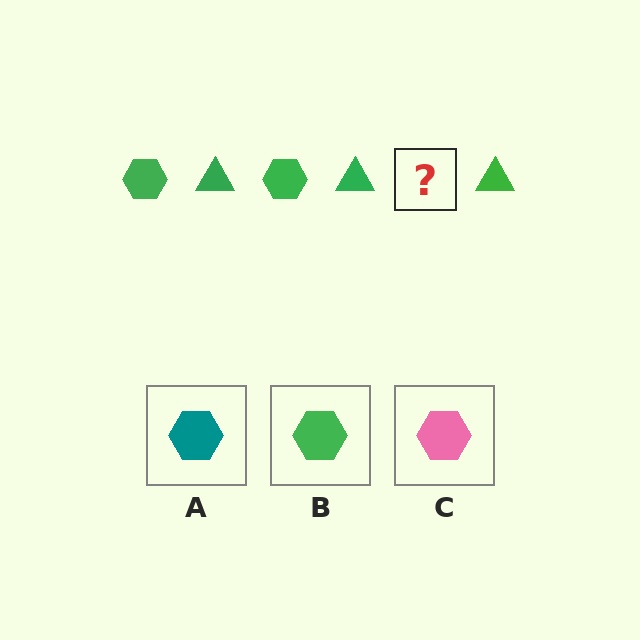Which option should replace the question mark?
Option B.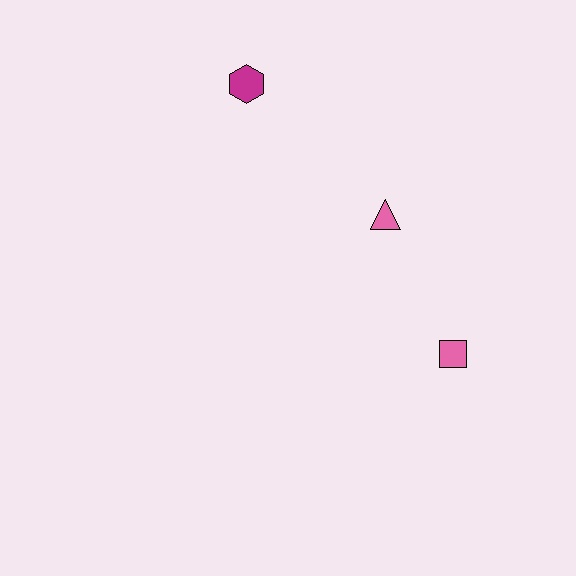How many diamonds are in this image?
There are no diamonds.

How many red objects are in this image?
There are no red objects.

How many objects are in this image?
There are 3 objects.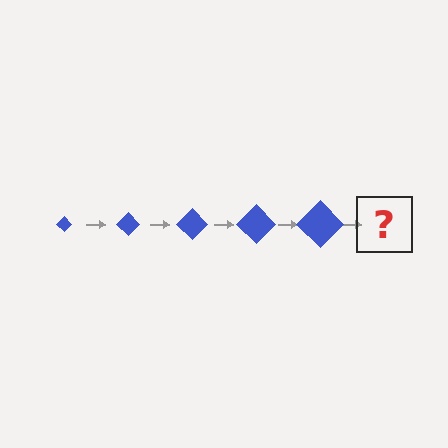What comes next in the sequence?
The next element should be a blue diamond, larger than the previous one.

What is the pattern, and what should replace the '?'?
The pattern is that the diamond gets progressively larger each step. The '?' should be a blue diamond, larger than the previous one.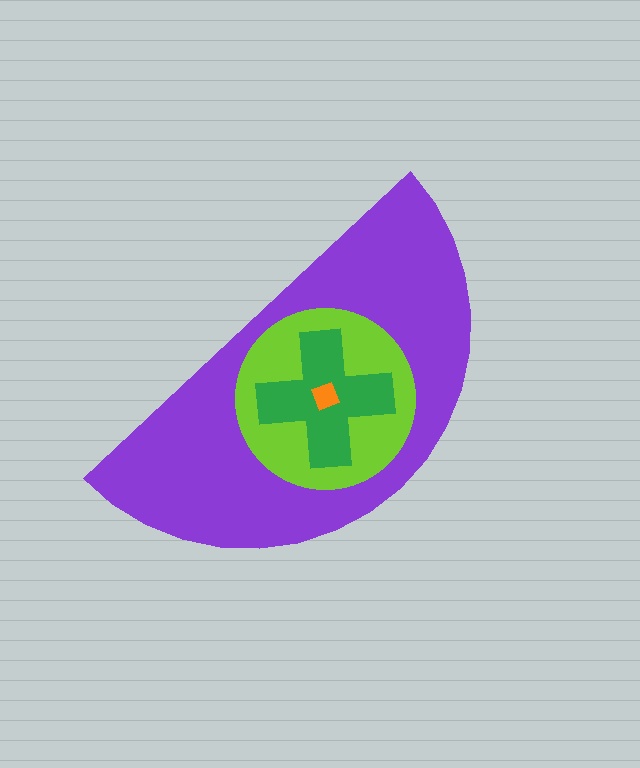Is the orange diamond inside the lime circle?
Yes.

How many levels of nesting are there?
4.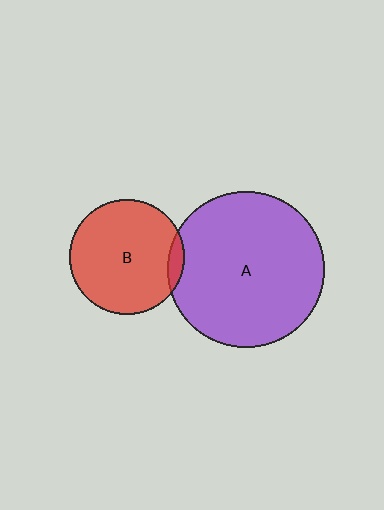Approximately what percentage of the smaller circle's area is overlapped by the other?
Approximately 5%.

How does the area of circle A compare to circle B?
Approximately 1.8 times.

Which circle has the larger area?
Circle A (purple).